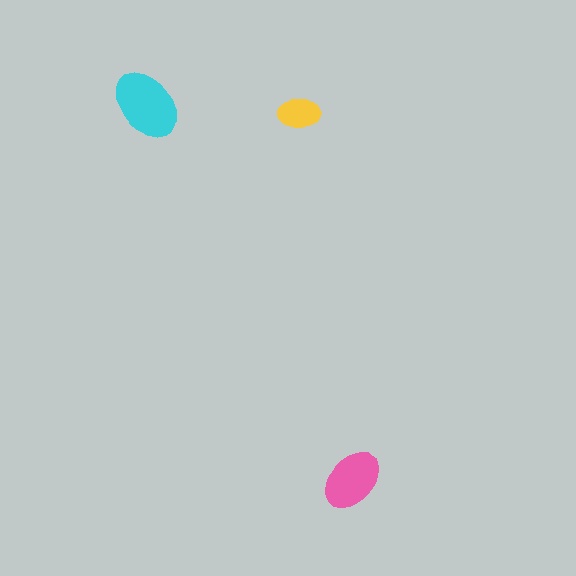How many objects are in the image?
There are 3 objects in the image.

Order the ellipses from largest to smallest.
the cyan one, the pink one, the yellow one.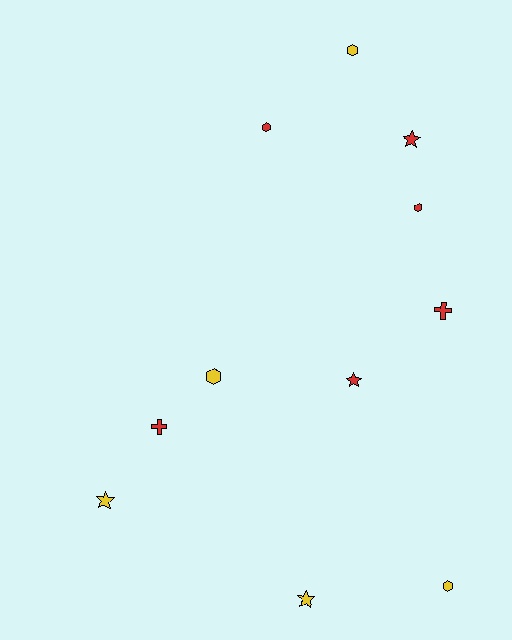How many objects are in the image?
There are 11 objects.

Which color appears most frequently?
Red, with 6 objects.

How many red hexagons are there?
There are 2 red hexagons.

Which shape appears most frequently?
Hexagon, with 5 objects.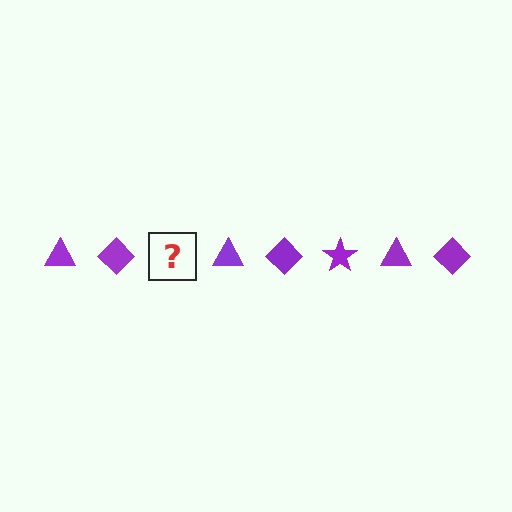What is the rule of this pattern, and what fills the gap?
The rule is that the pattern cycles through triangle, diamond, star shapes in purple. The gap should be filled with a purple star.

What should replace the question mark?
The question mark should be replaced with a purple star.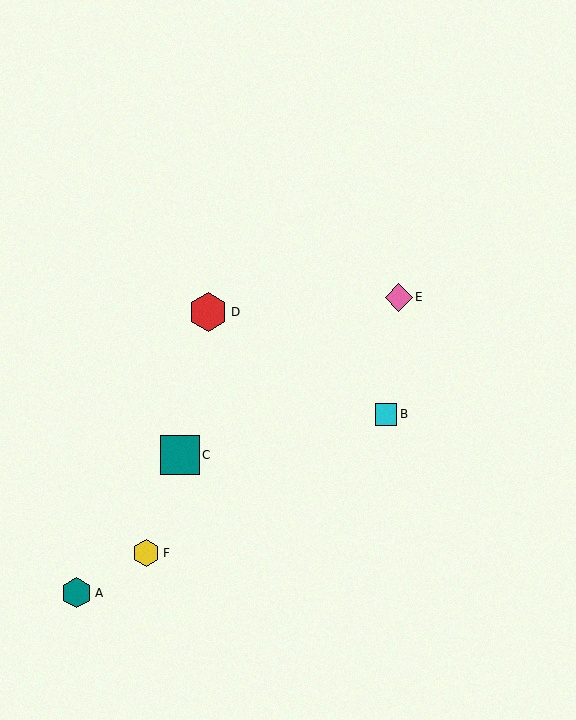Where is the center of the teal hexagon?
The center of the teal hexagon is at (77, 593).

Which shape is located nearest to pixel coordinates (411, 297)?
The pink diamond (labeled E) at (399, 297) is nearest to that location.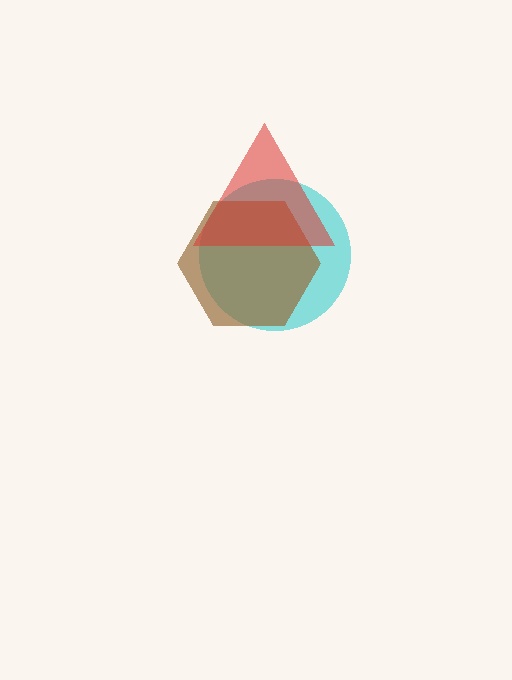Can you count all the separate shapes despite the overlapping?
Yes, there are 3 separate shapes.